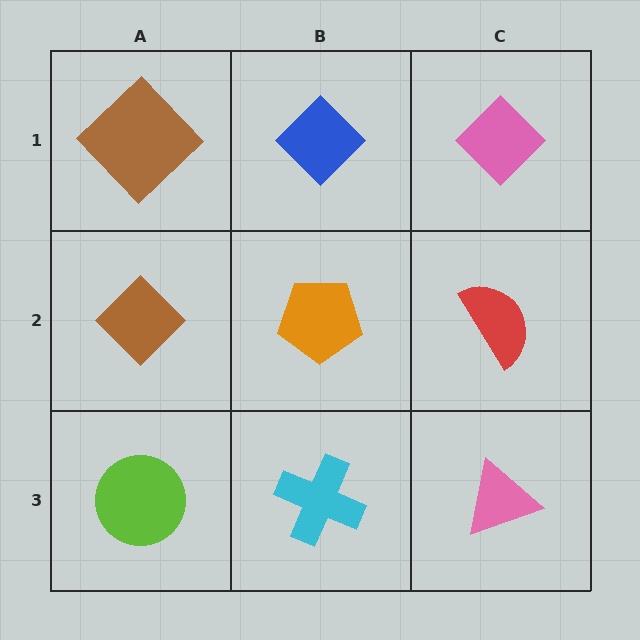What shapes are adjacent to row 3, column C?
A red semicircle (row 2, column C), a cyan cross (row 3, column B).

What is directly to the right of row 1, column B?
A pink diamond.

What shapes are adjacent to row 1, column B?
An orange pentagon (row 2, column B), a brown diamond (row 1, column A), a pink diamond (row 1, column C).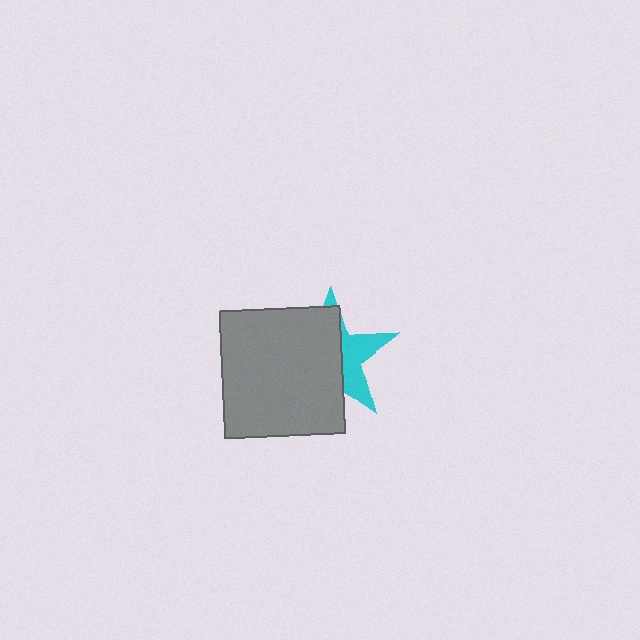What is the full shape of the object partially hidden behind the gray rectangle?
The partially hidden object is a cyan star.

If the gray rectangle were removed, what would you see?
You would see the complete cyan star.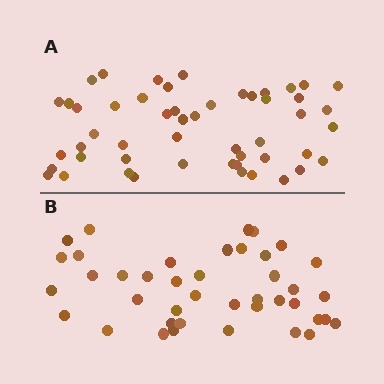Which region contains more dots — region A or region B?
Region A (the top region) has more dots.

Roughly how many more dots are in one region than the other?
Region A has roughly 10 or so more dots than region B.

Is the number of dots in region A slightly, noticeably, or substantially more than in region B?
Region A has only slightly more — the two regions are fairly close. The ratio is roughly 1.2 to 1.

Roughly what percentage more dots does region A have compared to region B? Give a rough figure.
About 25% more.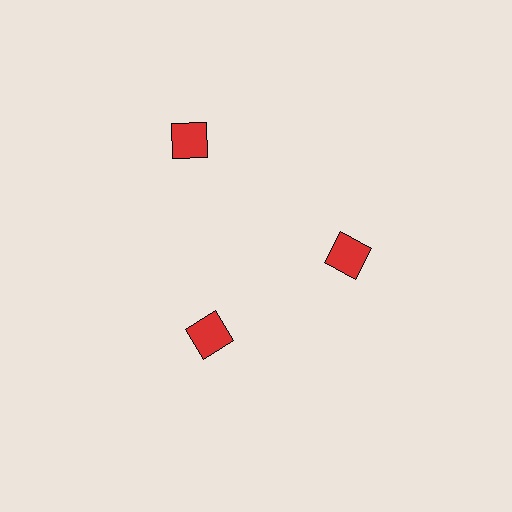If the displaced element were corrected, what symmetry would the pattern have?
It would have 3-fold rotational symmetry — the pattern would map onto itself every 120 degrees.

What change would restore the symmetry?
The symmetry would be restored by moving it inward, back onto the ring so that all 3 diamonds sit at equal angles and equal distance from the center.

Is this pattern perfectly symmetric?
No. The 3 red diamonds are arranged in a ring, but one element near the 11 o'clock position is pushed outward from the center, breaking the 3-fold rotational symmetry.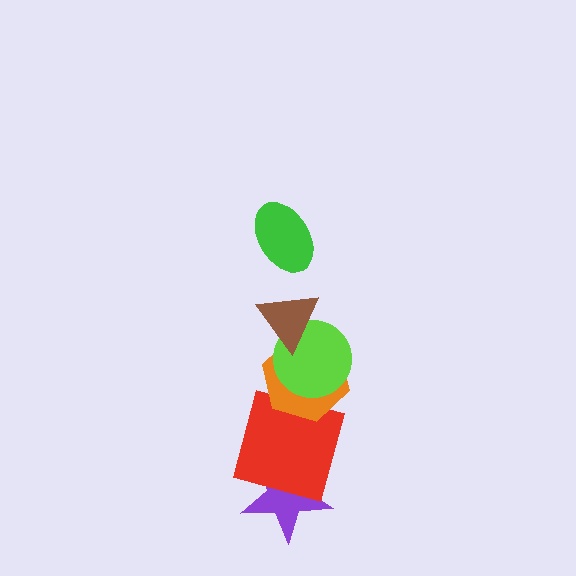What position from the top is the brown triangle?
The brown triangle is 2nd from the top.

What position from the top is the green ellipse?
The green ellipse is 1st from the top.